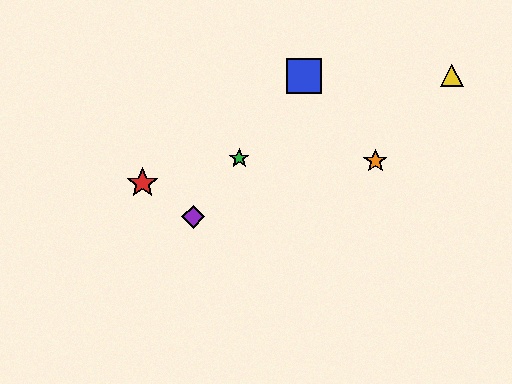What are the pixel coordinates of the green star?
The green star is at (239, 158).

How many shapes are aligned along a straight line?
3 shapes (the blue square, the green star, the purple diamond) are aligned along a straight line.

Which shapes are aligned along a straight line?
The blue square, the green star, the purple diamond are aligned along a straight line.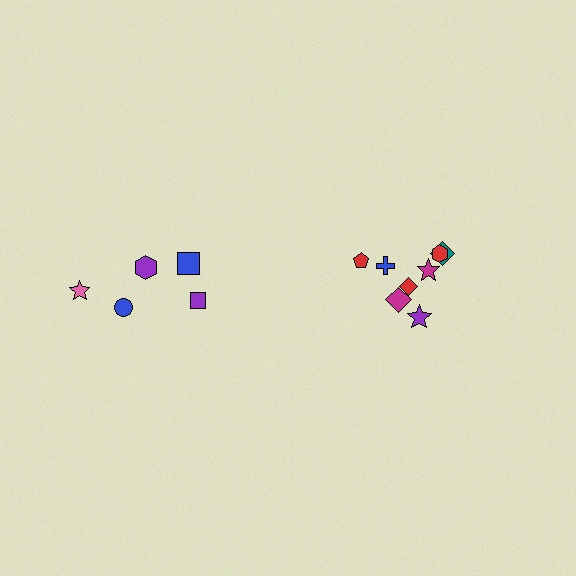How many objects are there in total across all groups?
There are 13 objects.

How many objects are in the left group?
There are 5 objects.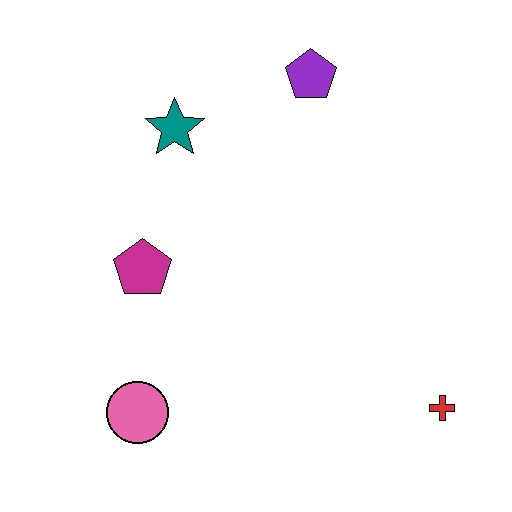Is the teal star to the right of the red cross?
No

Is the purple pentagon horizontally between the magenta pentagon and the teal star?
No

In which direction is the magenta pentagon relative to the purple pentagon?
The magenta pentagon is below the purple pentagon.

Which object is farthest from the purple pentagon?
The pink circle is farthest from the purple pentagon.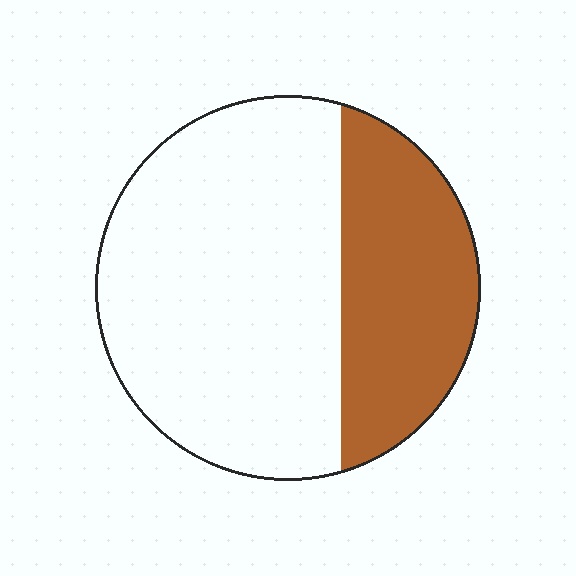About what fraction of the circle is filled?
About one third (1/3).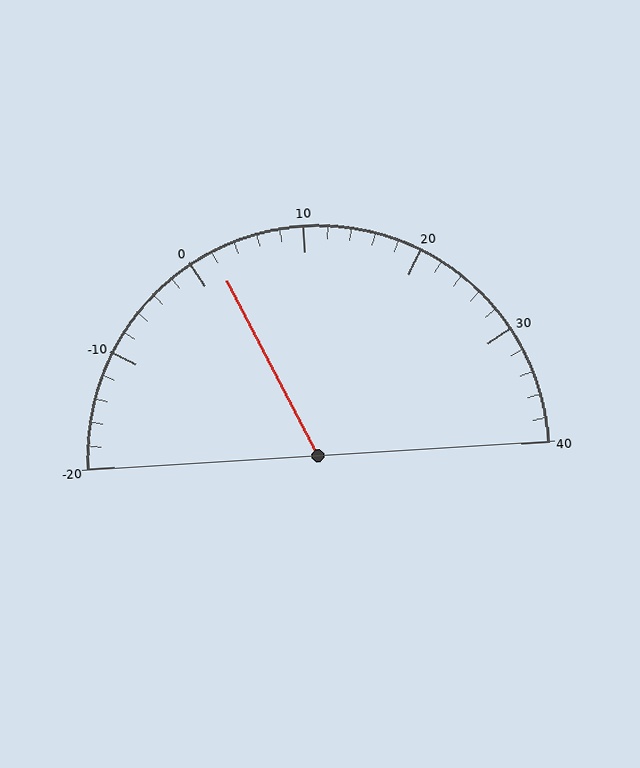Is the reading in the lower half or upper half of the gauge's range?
The reading is in the lower half of the range (-20 to 40).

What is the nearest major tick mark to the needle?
The nearest major tick mark is 0.